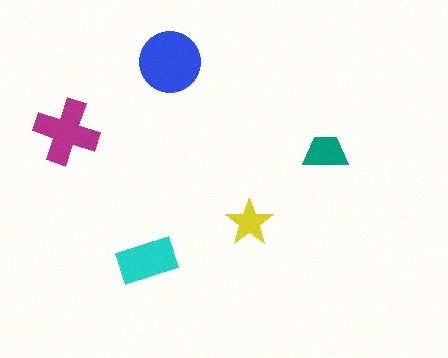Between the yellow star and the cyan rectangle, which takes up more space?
The cyan rectangle.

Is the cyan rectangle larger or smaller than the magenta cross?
Smaller.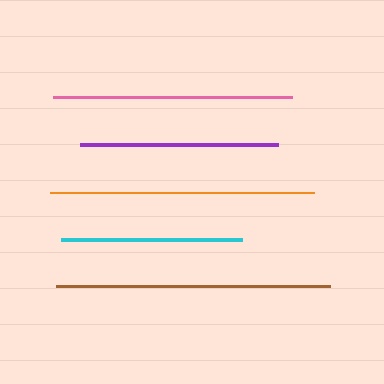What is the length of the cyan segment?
The cyan segment is approximately 182 pixels long.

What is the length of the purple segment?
The purple segment is approximately 198 pixels long.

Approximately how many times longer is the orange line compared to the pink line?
The orange line is approximately 1.1 times the length of the pink line.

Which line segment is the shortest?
The cyan line is the shortest at approximately 182 pixels.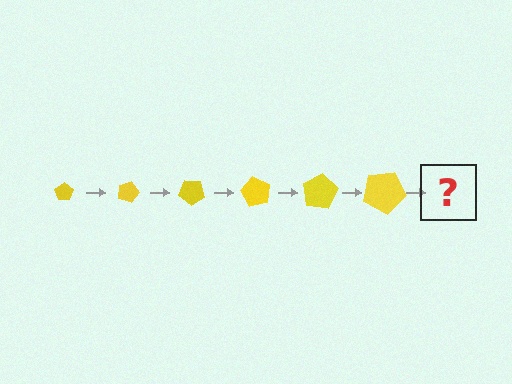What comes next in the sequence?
The next element should be a pentagon, larger than the previous one and rotated 120 degrees from the start.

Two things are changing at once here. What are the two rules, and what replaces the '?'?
The two rules are that the pentagon grows larger each step and it rotates 20 degrees each step. The '?' should be a pentagon, larger than the previous one and rotated 120 degrees from the start.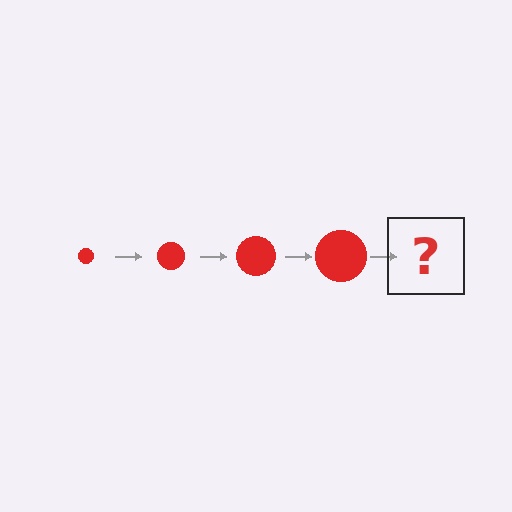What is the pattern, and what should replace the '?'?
The pattern is that the circle gets progressively larger each step. The '?' should be a red circle, larger than the previous one.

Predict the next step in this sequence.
The next step is a red circle, larger than the previous one.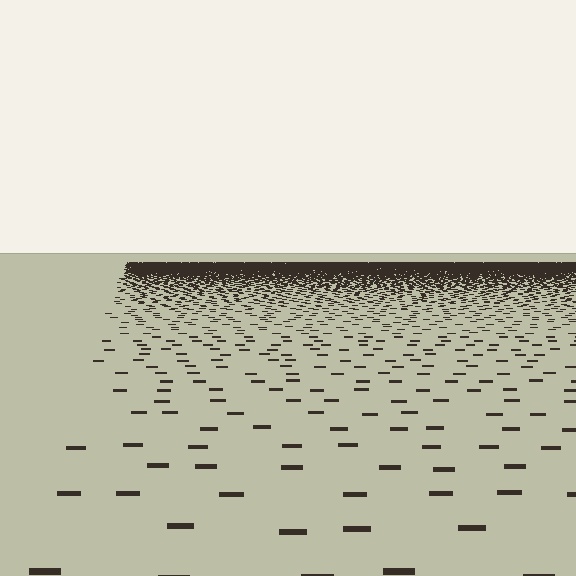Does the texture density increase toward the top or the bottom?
Density increases toward the top.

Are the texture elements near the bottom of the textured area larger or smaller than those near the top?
Larger. Near the bottom, elements are closer to the viewer and appear at a bigger on-screen size.